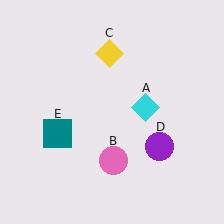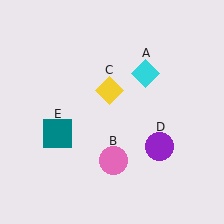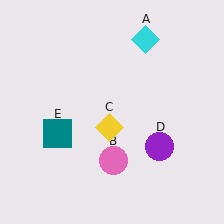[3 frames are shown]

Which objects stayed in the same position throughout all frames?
Pink circle (object B) and purple circle (object D) and teal square (object E) remained stationary.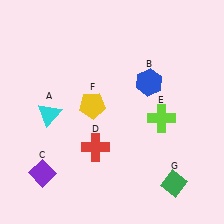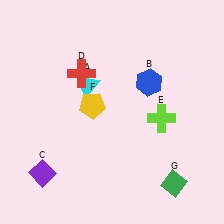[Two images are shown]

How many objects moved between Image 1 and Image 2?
2 objects moved between the two images.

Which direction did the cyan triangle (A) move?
The cyan triangle (A) moved right.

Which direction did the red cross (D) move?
The red cross (D) moved up.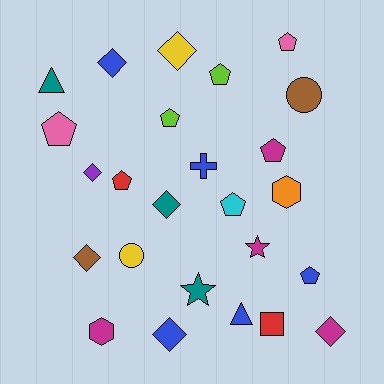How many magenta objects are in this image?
There are 4 magenta objects.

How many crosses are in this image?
There is 1 cross.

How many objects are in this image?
There are 25 objects.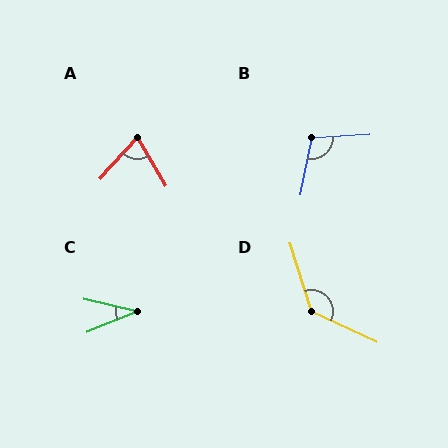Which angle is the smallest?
C, at approximately 35 degrees.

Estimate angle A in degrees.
Approximately 73 degrees.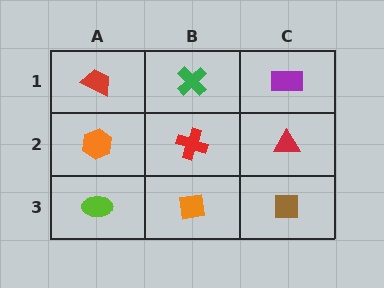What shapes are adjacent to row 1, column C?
A red triangle (row 2, column C), a green cross (row 1, column B).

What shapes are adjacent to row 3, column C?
A red triangle (row 2, column C), an orange square (row 3, column B).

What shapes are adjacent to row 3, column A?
An orange hexagon (row 2, column A), an orange square (row 3, column B).